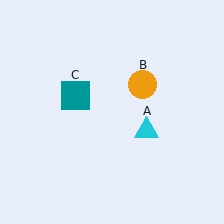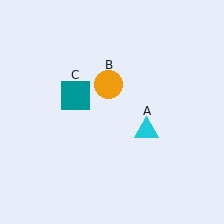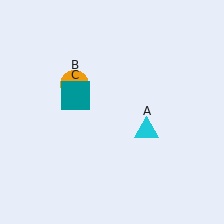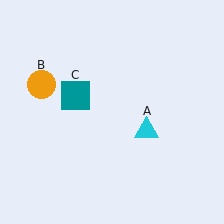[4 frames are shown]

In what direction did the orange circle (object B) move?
The orange circle (object B) moved left.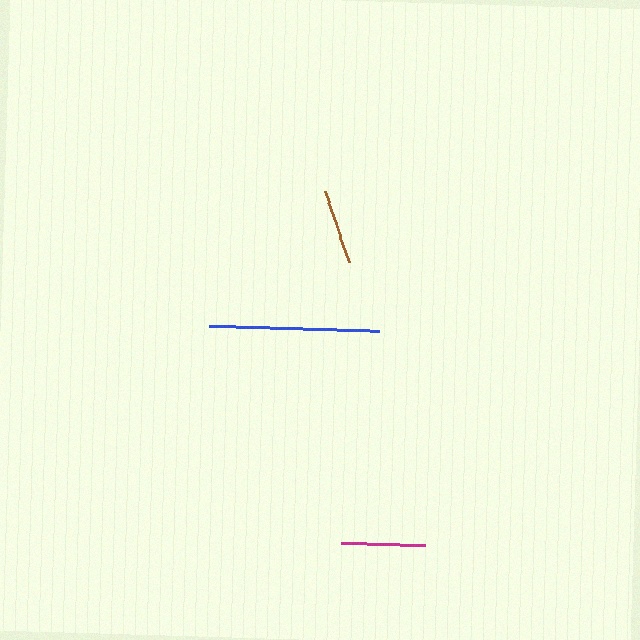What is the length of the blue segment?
The blue segment is approximately 170 pixels long.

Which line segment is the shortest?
The brown line is the shortest at approximately 74 pixels.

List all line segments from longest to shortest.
From longest to shortest: blue, magenta, brown.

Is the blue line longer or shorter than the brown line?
The blue line is longer than the brown line.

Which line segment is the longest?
The blue line is the longest at approximately 170 pixels.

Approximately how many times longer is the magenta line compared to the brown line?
The magenta line is approximately 1.1 times the length of the brown line.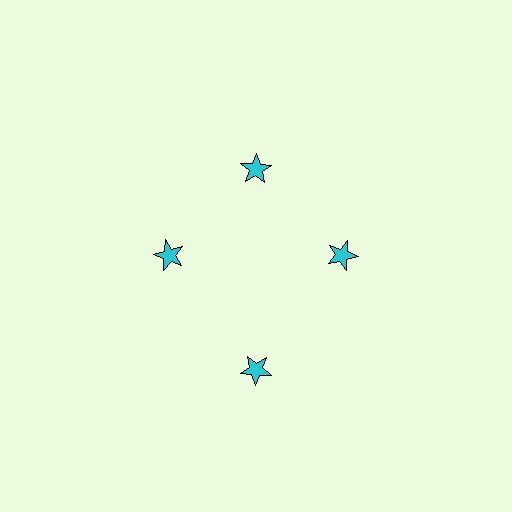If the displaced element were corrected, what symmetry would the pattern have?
It would have 4-fold rotational symmetry — the pattern would map onto itself every 90 degrees.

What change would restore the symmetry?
The symmetry would be restored by moving it inward, back onto the ring so that all 4 stars sit at equal angles and equal distance from the center.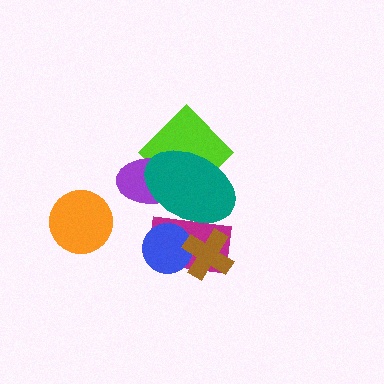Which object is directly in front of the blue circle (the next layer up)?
The brown cross is directly in front of the blue circle.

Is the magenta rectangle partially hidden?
Yes, it is partially covered by another shape.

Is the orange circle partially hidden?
No, no other shape covers it.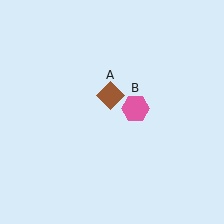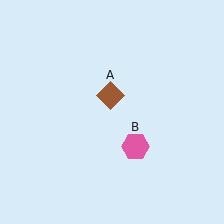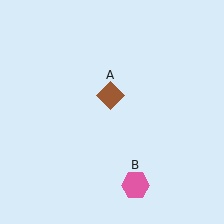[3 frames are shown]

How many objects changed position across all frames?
1 object changed position: pink hexagon (object B).